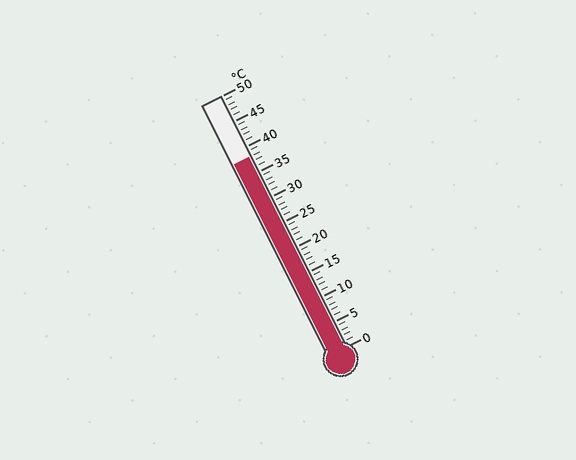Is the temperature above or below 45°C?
The temperature is below 45°C.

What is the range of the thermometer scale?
The thermometer scale ranges from 0°C to 50°C.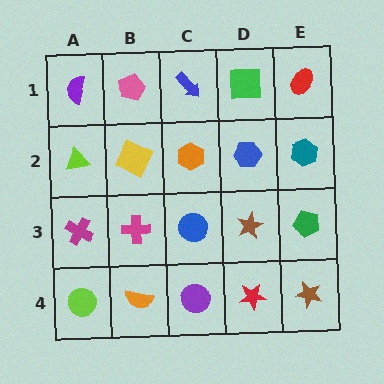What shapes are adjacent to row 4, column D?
A brown star (row 3, column D), a purple circle (row 4, column C), a brown star (row 4, column E).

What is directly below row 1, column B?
A yellow square.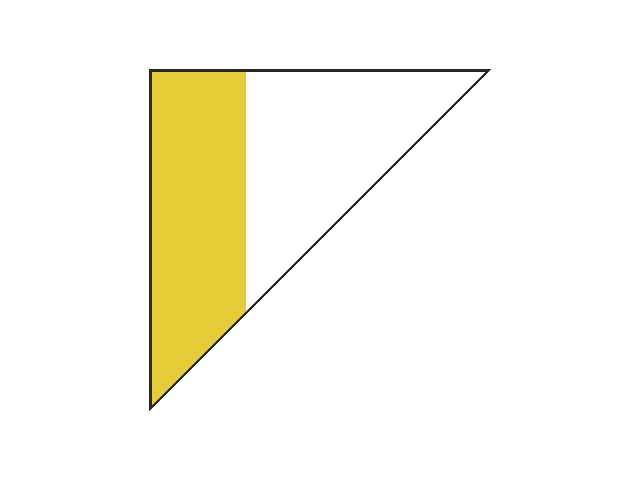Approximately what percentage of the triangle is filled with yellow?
Approximately 50%.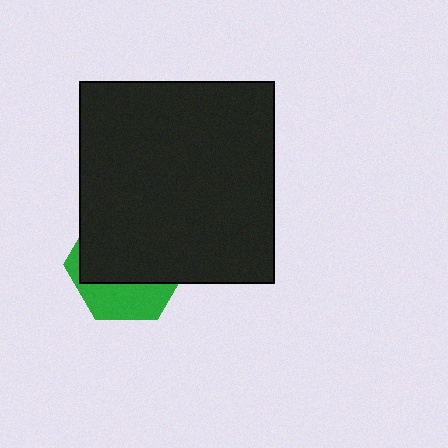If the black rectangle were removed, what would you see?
You would see the complete green hexagon.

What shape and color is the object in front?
The object in front is a black rectangle.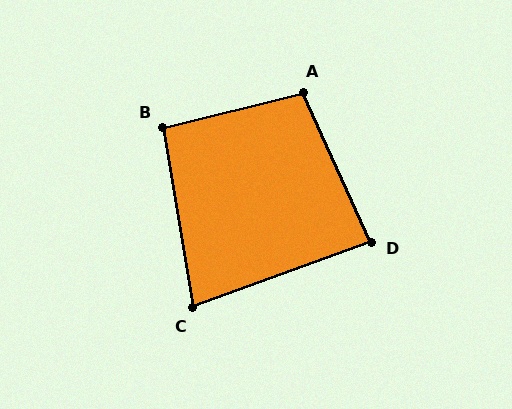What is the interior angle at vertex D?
Approximately 86 degrees (approximately right).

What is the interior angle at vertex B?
Approximately 94 degrees (approximately right).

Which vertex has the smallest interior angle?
C, at approximately 79 degrees.